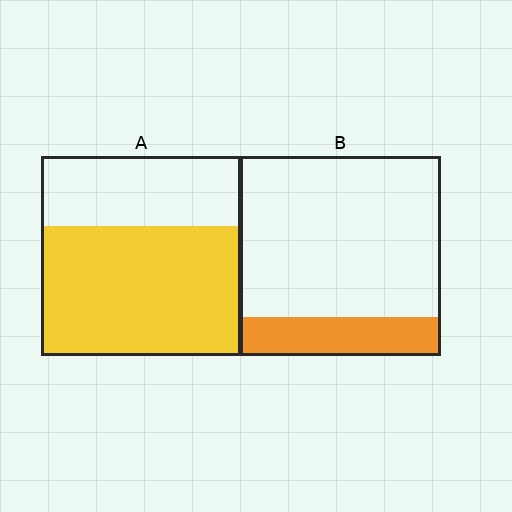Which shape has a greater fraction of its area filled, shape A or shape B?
Shape A.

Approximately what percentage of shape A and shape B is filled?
A is approximately 65% and B is approximately 20%.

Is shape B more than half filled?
No.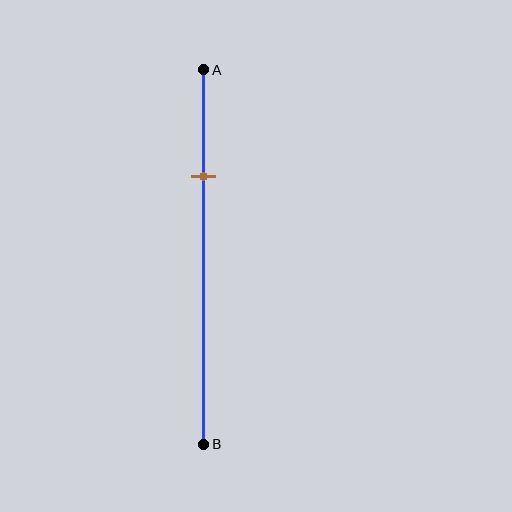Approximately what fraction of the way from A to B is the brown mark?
The brown mark is approximately 30% of the way from A to B.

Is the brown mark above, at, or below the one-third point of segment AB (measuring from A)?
The brown mark is above the one-third point of segment AB.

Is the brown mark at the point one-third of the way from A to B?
No, the mark is at about 30% from A, not at the 33% one-third point.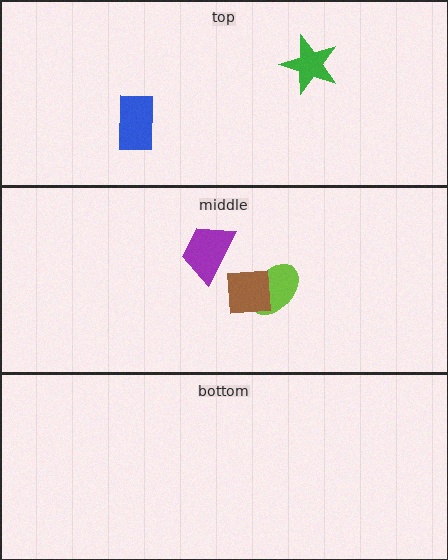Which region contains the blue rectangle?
The top region.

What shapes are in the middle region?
The purple trapezoid, the lime ellipse, the brown square.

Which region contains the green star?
The top region.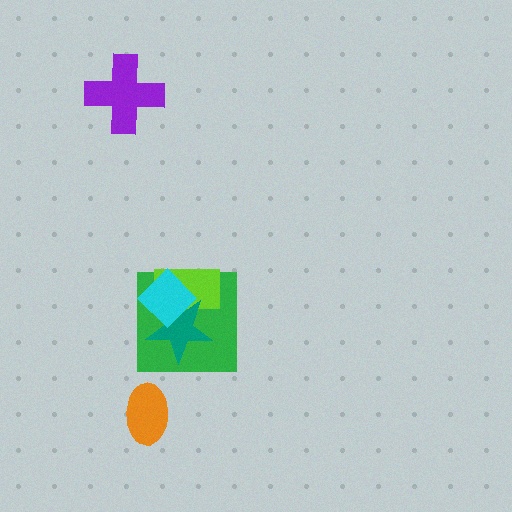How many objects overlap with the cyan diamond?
3 objects overlap with the cyan diamond.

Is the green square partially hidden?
Yes, it is partially covered by another shape.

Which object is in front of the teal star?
The cyan diamond is in front of the teal star.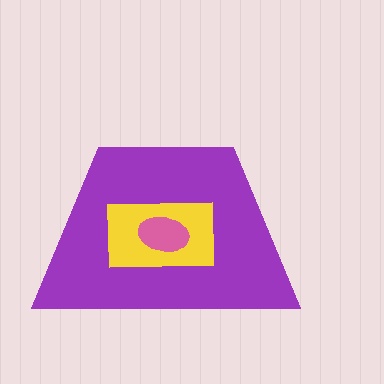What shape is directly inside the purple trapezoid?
The yellow rectangle.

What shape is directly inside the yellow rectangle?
The pink ellipse.